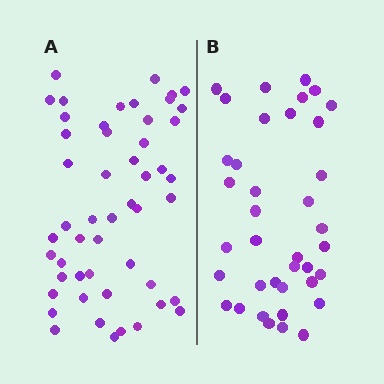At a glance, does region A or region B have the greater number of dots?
Region A (the left region) has more dots.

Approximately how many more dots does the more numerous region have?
Region A has approximately 15 more dots than region B.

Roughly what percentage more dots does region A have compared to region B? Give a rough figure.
About 35% more.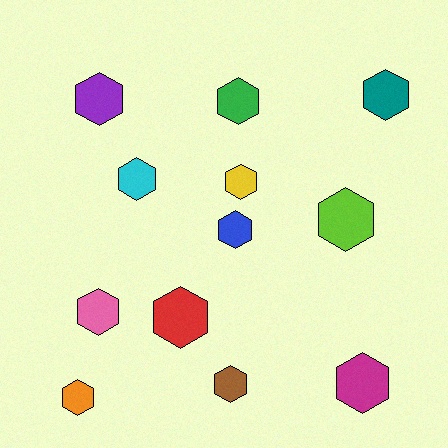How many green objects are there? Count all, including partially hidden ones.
There is 1 green object.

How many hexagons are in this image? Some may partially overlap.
There are 12 hexagons.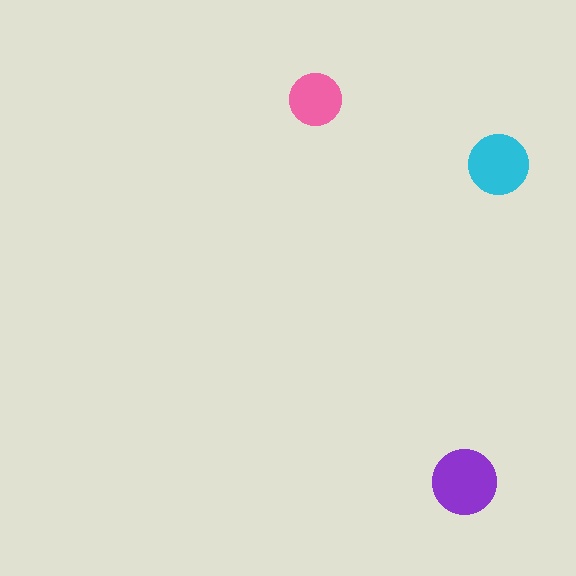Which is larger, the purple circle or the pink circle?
The purple one.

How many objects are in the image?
There are 3 objects in the image.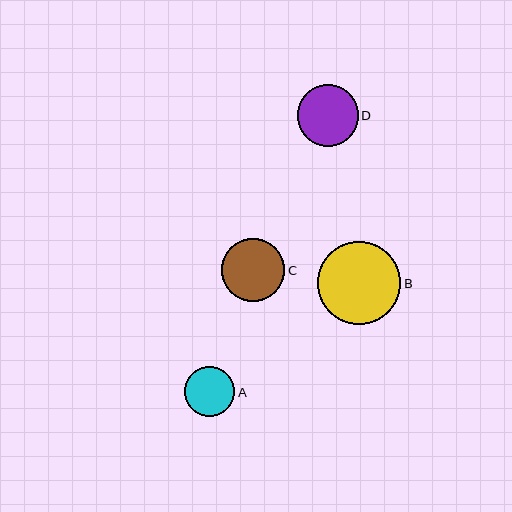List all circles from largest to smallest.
From largest to smallest: B, C, D, A.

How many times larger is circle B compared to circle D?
Circle B is approximately 1.4 times the size of circle D.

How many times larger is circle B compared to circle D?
Circle B is approximately 1.4 times the size of circle D.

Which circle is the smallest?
Circle A is the smallest with a size of approximately 50 pixels.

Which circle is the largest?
Circle B is the largest with a size of approximately 84 pixels.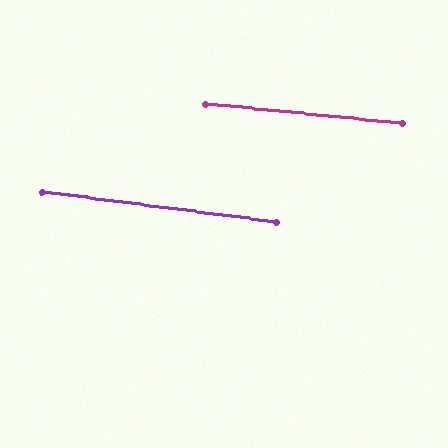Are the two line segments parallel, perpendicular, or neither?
Parallel — their directions differ by only 1.6°.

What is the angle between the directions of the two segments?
Approximately 2 degrees.